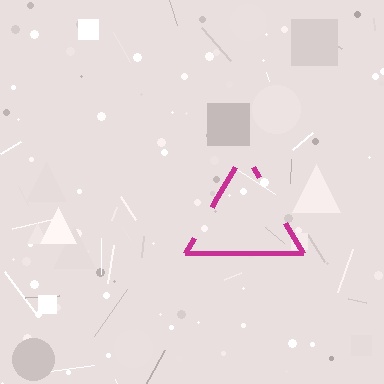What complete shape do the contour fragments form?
The contour fragments form a triangle.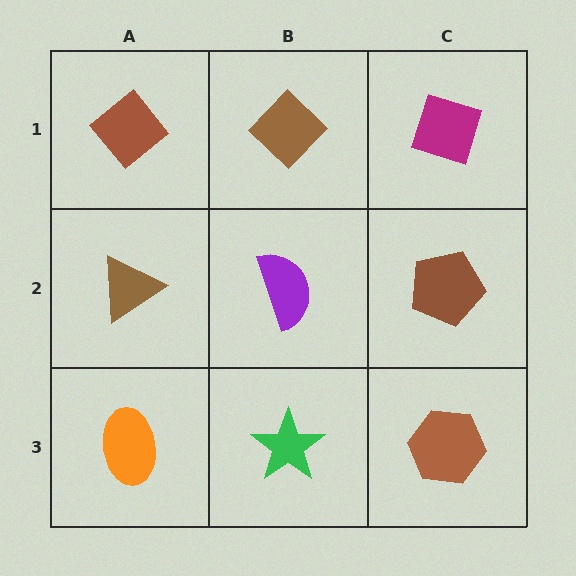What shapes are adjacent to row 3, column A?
A brown triangle (row 2, column A), a green star (row 3, column B).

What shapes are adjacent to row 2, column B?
A brown diamond (row 1, column B), a green star (row 3, column B), a brown triangle (row 2, column A), a brown pentagon (row 2, column C).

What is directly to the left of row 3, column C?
A green star.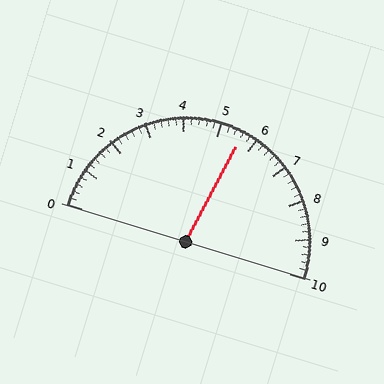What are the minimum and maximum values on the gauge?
The gauge ranges from 0 to 10.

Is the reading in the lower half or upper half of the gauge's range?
The reading is in the upper half of the range (0 to 10).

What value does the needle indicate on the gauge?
The needle indicates approximately 5.6.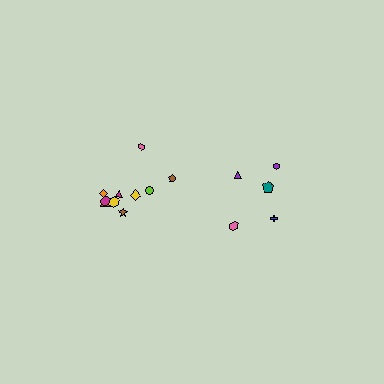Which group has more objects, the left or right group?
The left group.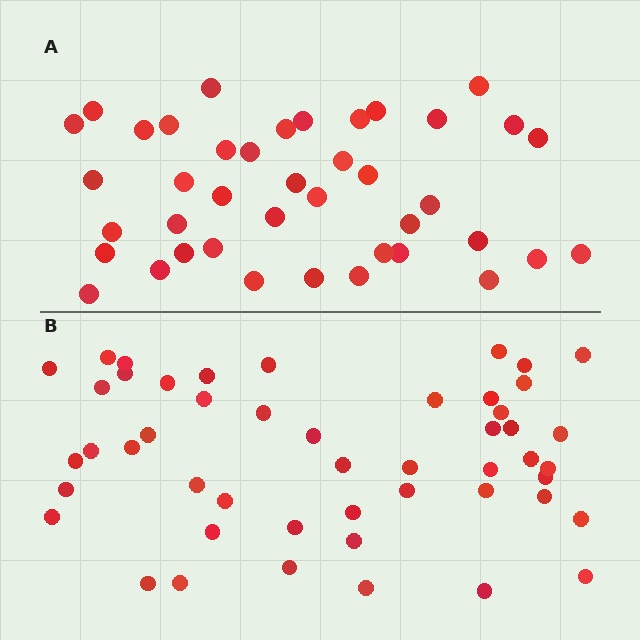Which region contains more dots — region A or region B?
Region B (the bottom region) has more dots.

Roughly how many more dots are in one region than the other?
Region B has roughly 8 or so more dots than region A.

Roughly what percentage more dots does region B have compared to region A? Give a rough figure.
About 20% more.